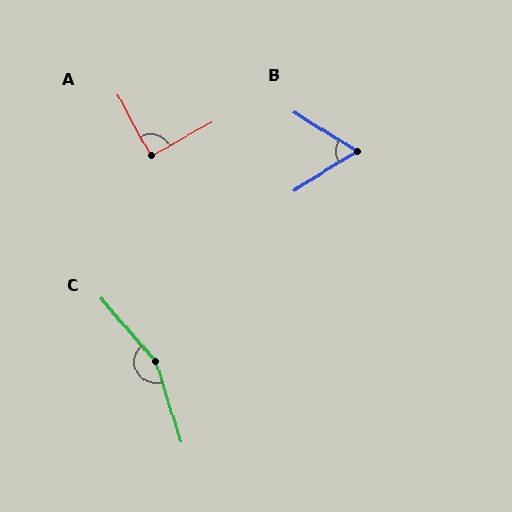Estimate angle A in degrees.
Approximately 89 degrees.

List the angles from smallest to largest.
B (64°), A (89°), C (156°).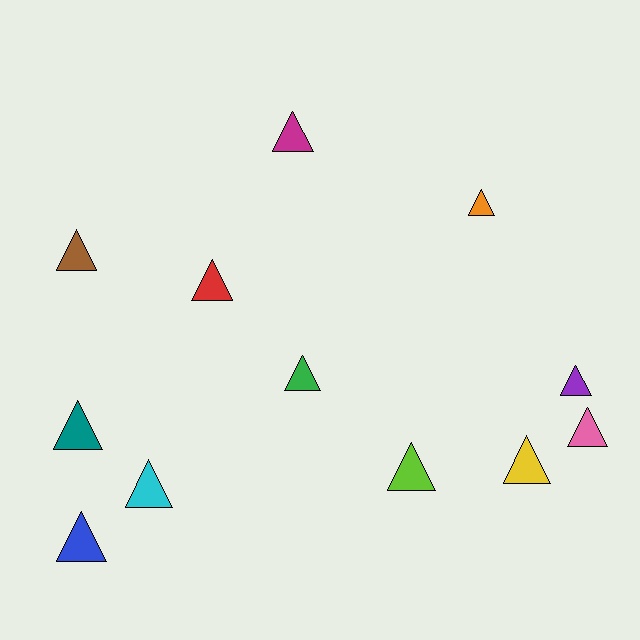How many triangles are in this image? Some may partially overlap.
There are 12 triangles.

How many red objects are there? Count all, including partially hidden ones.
There is 1 red object.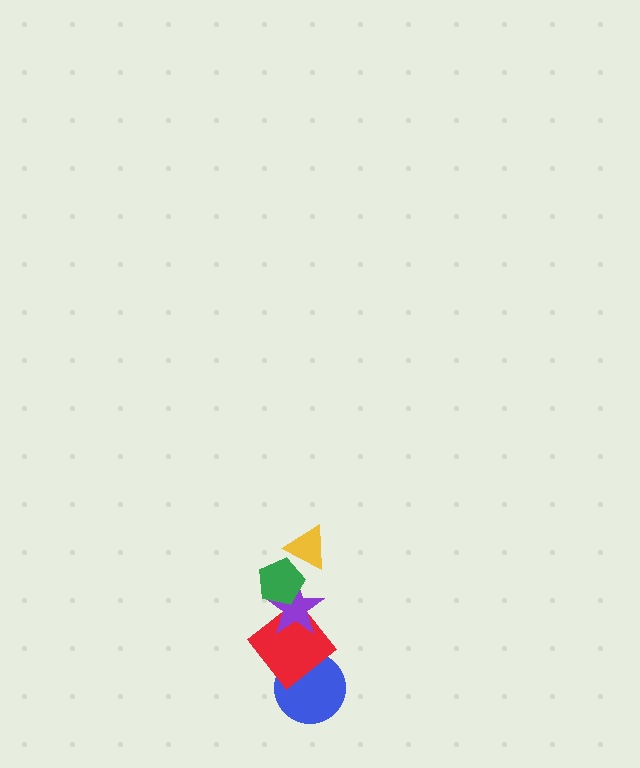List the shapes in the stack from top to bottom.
From top to bottom: the yellow triangle, the green pentagon, the purple star, the red diamond, the blue circle.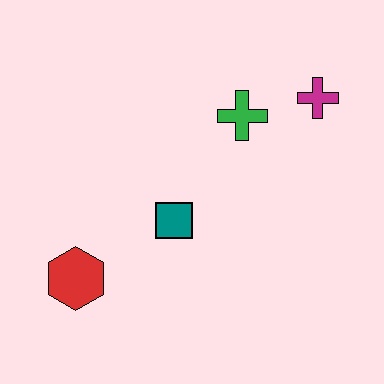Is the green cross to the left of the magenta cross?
Yes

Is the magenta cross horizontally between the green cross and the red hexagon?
No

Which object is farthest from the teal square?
The magenta cross is farthest from the teal square.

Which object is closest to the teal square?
The red hexagon is closest to the teal square.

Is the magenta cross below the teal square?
No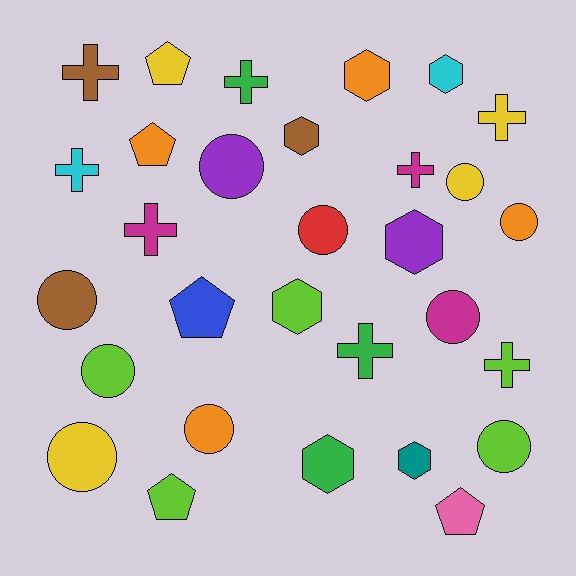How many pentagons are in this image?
There are 5 pentagons.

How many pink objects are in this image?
There is 1 pink object.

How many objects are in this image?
There are 30 objects.